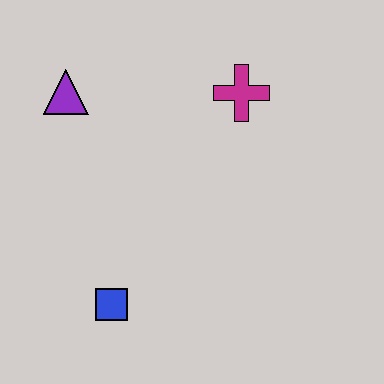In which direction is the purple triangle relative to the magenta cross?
The purple triangle is to the left of the magenta cross.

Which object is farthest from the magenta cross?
The blue square is farthest from the magenta cross.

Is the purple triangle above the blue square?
Yes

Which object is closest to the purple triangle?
The magenta cross is closest to the purple triangle.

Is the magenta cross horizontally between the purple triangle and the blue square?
No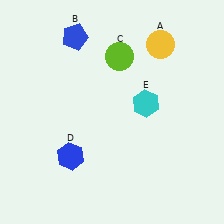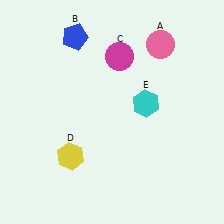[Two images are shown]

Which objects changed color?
A changed from yellow to pink. C changed from lime to magenta. D changed from blue to yellow.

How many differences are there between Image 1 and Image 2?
There are 3 differences between the two images.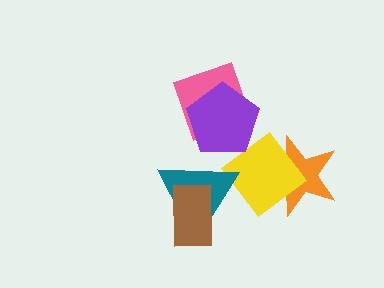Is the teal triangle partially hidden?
Yes, it is partially covered by another shape.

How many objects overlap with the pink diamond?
1 object overlaps with the pink diamond.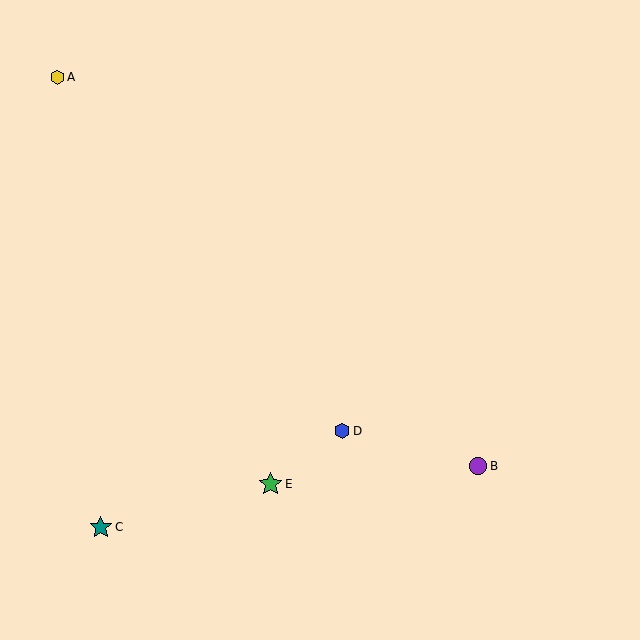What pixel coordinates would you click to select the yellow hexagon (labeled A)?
Click at (57, 77) to select the yellow hexagon A.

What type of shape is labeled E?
Shape E is a green star.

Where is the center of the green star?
The center of the green star is at (271, 484).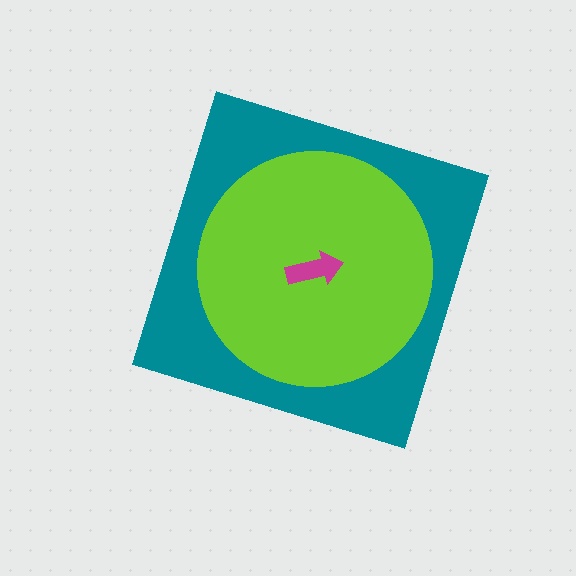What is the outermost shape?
The teal diamond.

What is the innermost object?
The magenta arrow.